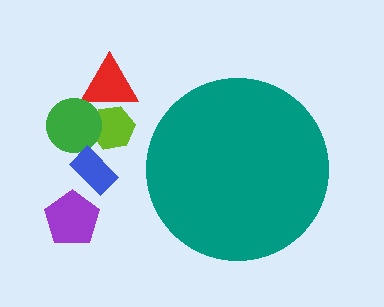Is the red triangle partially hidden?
No, the red triangle is fully visible.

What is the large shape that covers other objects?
A teal circle.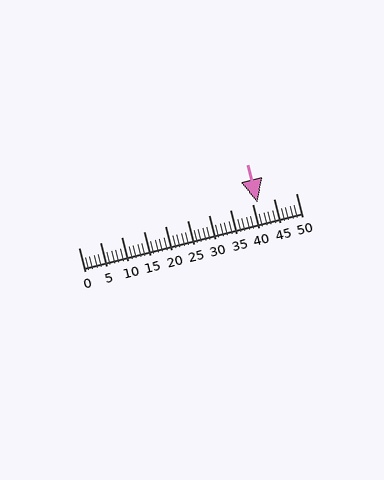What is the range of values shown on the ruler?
The ruler shows values from 0 to 50.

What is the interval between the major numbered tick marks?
The major tick marks are spaced 5 units apart.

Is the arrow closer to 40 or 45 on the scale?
The arrow is closer to 40.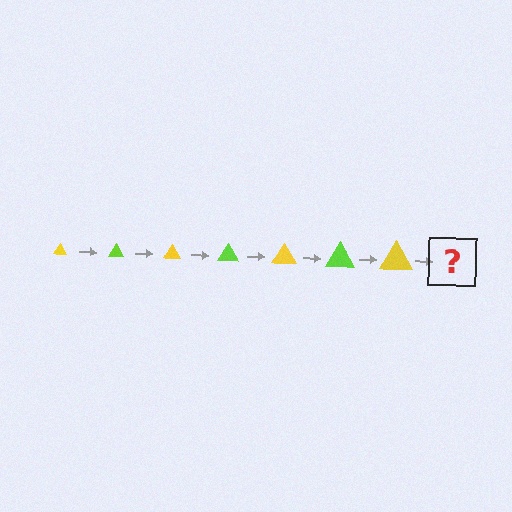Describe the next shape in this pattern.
It should be a lime triangle, larger than the previous one.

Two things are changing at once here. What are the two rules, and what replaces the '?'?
The two rules are that the triangle grows larger each step and the color cycles through yellow and lime. The '?' should be a lime triangle, larger than the previous one.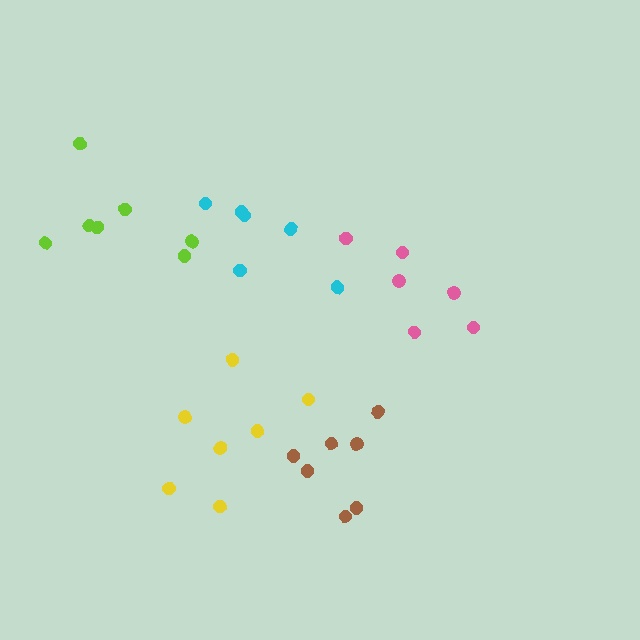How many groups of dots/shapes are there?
There are 5 groups.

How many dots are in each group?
Group 1: 7 dots, Group 2: 7 dots, Group 3: 6 dots, Group 4: 7 dots, Group 5: 6 dots (33 total).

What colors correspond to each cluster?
The clusters are colored: brown, lime, cyan, yellow, pink.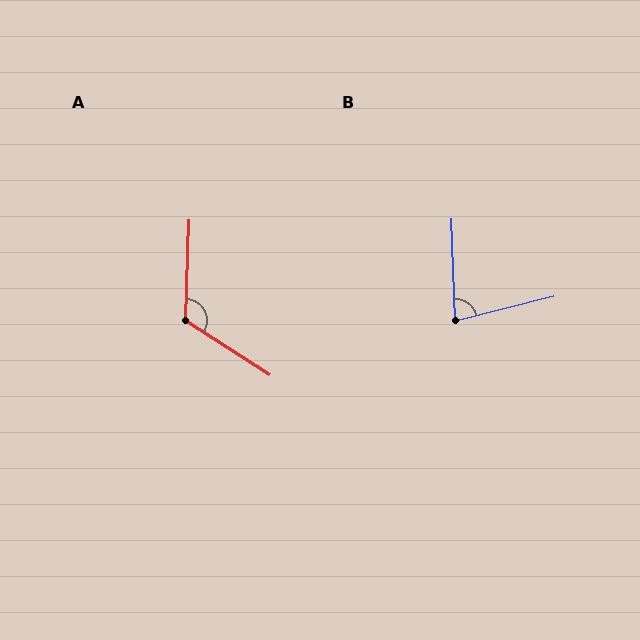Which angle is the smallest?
B, at approximately 78 degrees.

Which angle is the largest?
A, at approximately 121 degrees.